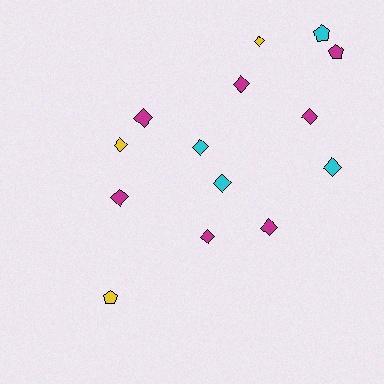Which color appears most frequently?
Magenta, with 7 objects.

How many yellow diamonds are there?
There are 2 yellow diamonds.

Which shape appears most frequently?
Diamond, with 11 objects.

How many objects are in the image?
There are 14 objects.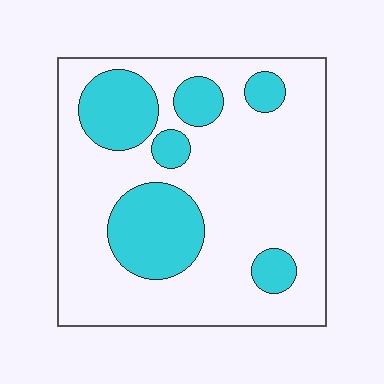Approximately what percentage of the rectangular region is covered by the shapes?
Approximately 25%.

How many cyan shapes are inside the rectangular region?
6.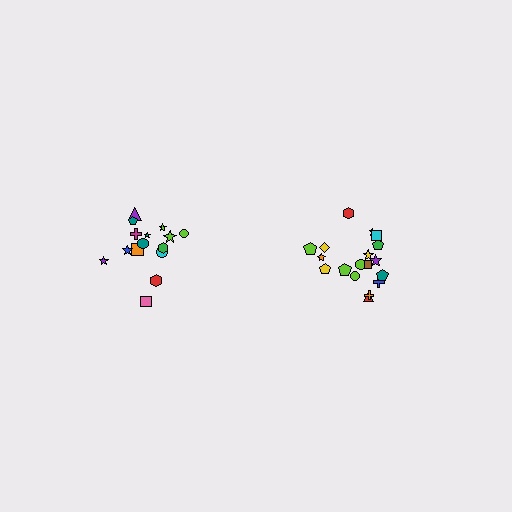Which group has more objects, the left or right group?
The right group.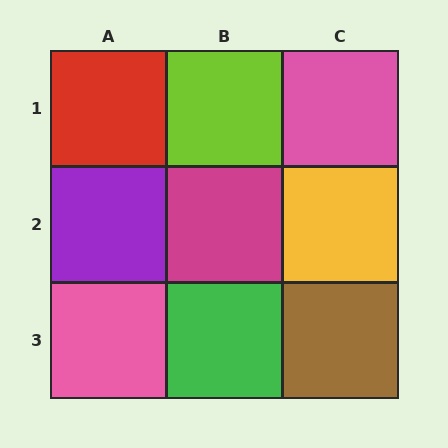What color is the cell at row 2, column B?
Magenta.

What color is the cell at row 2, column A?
Purple.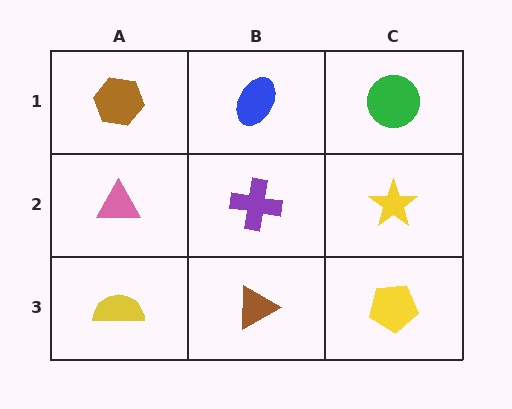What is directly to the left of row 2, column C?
A purple cross.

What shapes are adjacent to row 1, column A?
A pink triangle (row 2, column A), a blue ellipse (row 1, column B).